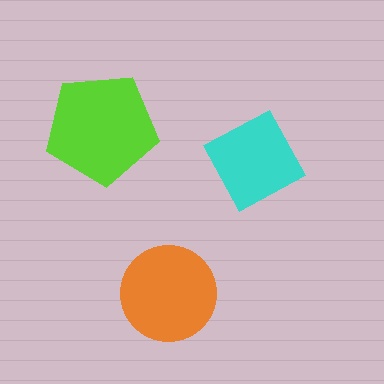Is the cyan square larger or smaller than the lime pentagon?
Smaller.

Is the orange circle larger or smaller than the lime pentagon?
Smaller.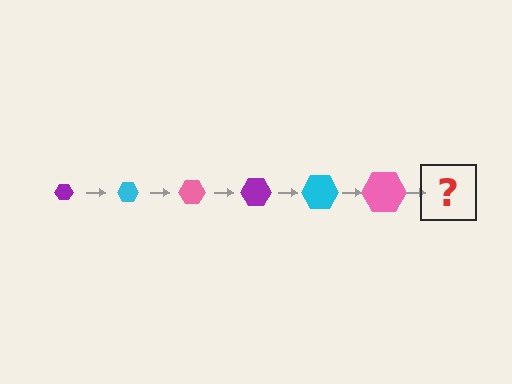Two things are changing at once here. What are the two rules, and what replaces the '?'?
The two rules are that the hexagon grows larger each step and the color cycles through purple, cyan, and pink. The '?' should be a purple hexagon, larger than the previous one.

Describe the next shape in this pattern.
It should be a purple hexagon, larger than the previous one.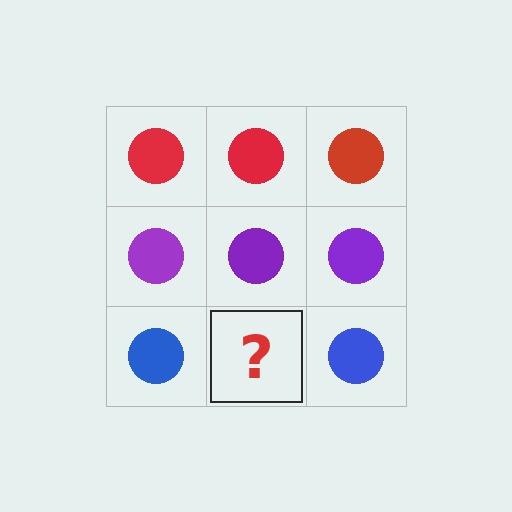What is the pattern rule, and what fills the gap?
The rule is that each row has a consistent color. The gap should be filled with a blue circle.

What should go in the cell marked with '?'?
The missing cell should contain a blue circle.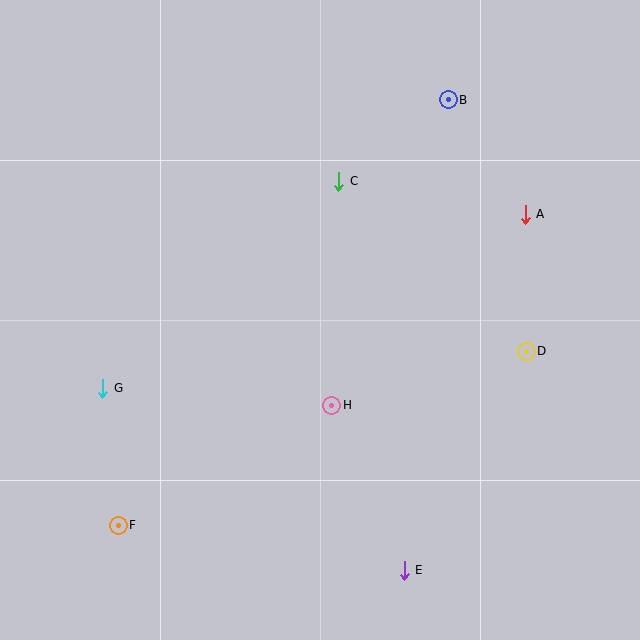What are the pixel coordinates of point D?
Point D is at (526, 351).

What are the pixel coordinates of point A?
Point A is at (525, 214).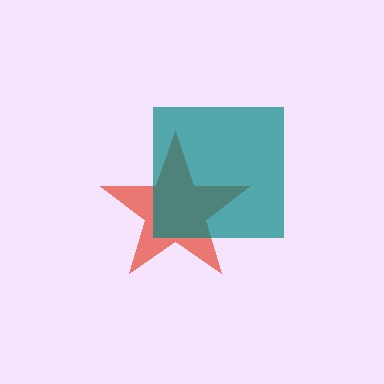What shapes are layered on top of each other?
The layered shapes are: a red star, a teal square.